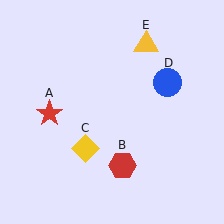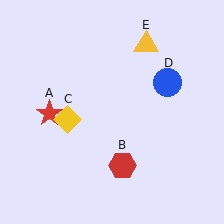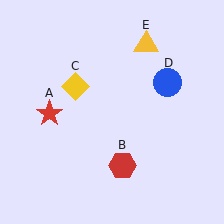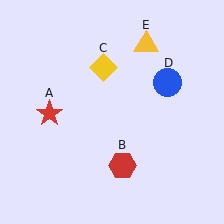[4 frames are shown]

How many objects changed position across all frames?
1 object changed position: yellow diamond (object C).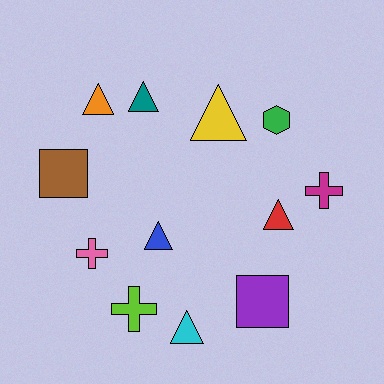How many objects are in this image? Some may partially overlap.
There are 12 objects.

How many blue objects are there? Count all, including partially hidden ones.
There is 1 blue object.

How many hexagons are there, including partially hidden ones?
There is 1 hexagon.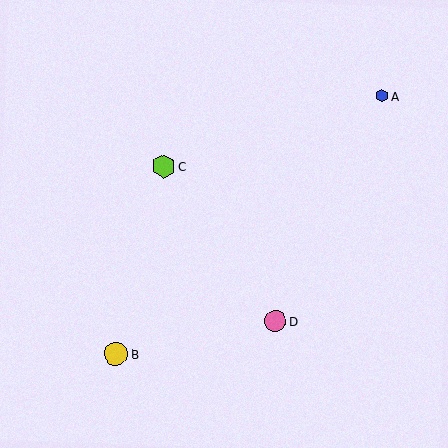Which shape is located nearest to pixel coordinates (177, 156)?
The lime hexagon (labeled C) at (164, 166) is nearest to that location.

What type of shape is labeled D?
Shape D is a pink circle.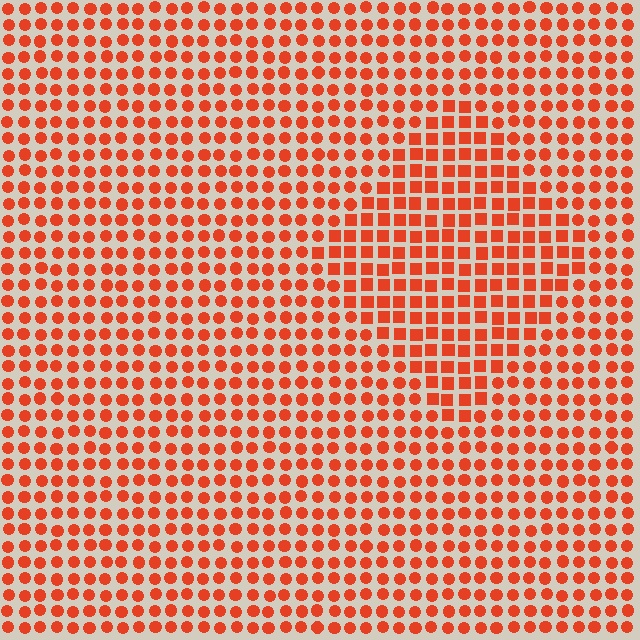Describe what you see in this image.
The image is filled with small red elements arranged in a uniform grid. A diamond-shaped region contains squares, while the surrounding area contains circles. The boundary is defined purely by the change in element shape.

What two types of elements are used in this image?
The image uses squares inside the diamond region and circles outside it.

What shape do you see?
I see a diamond.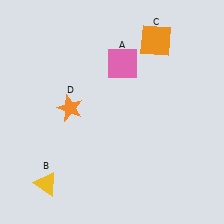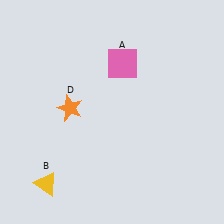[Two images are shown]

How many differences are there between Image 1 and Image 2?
There is 1 difference between the two images.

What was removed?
The orange square (C) was removed in Image 2.